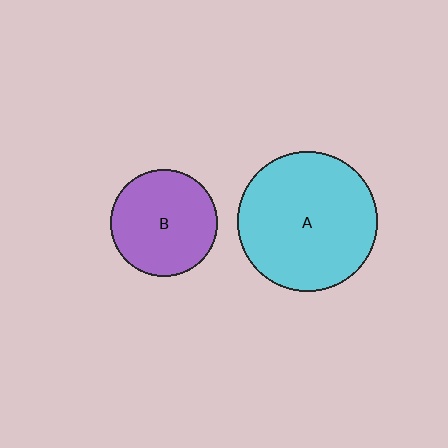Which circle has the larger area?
Circle A (cyan).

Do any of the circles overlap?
No, none of the circles overlap.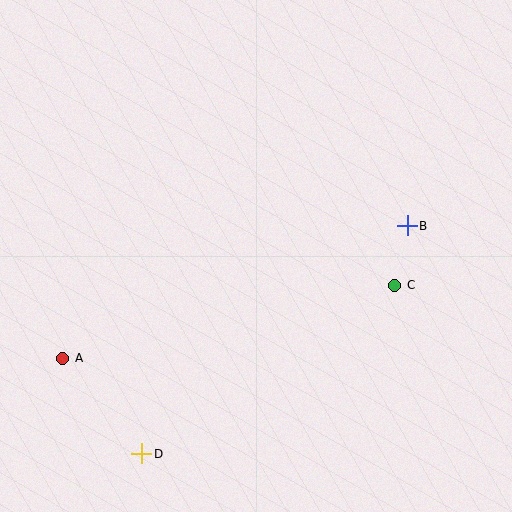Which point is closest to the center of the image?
Point C at (395, 285) is closest to the center.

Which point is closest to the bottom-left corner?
Point D is closest to the bottom-left corner.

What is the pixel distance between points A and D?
The distance between A and D is 124 pixels.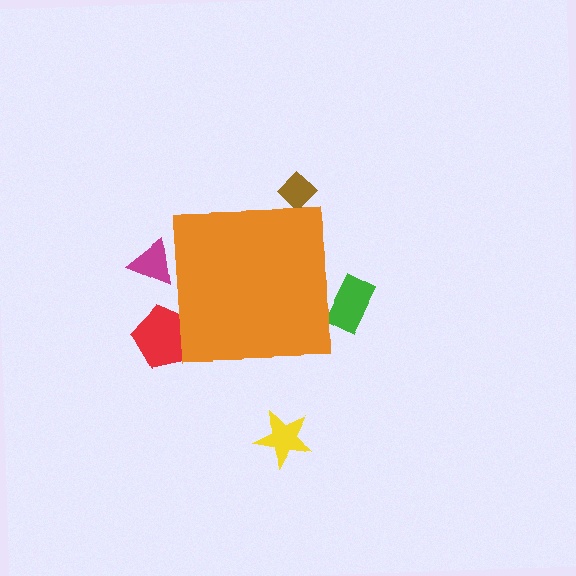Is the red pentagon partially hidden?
Yes, the red pentagon is partially hidden behind the orange square.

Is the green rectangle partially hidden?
Yes, the green rectangle is partially hidden behind the orange square.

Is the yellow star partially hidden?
No, the yellow star is fully visible.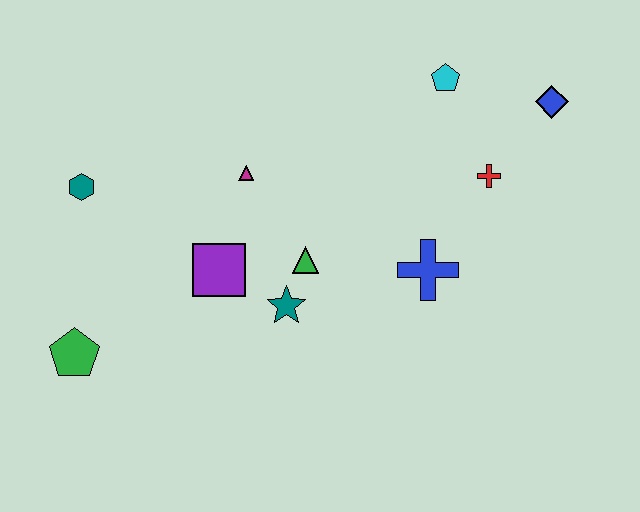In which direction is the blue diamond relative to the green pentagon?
The blue diamond is to the right of the green pentagon.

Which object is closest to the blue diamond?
The red cross is closest to the blue diamond.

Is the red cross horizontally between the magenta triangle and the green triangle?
No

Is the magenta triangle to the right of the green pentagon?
Yes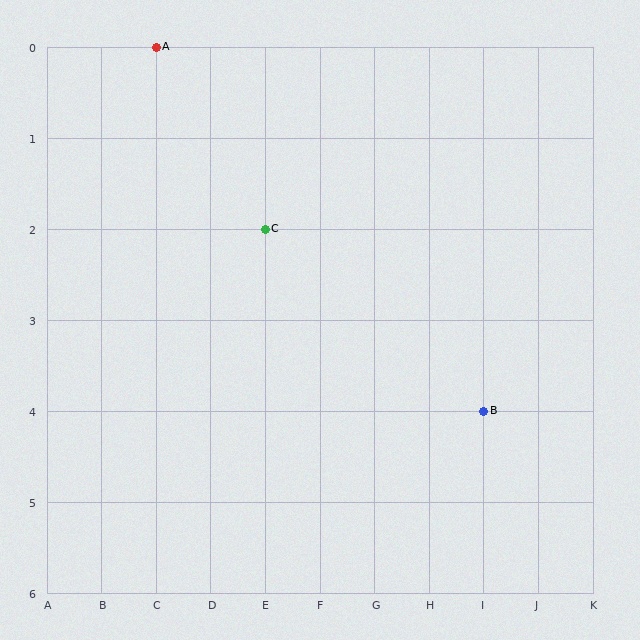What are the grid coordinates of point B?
Point B is at grid coordinates (I, 4).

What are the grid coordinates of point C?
Point C is at grid coordinates (E, 2).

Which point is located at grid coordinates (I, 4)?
Point B is at (I, 4).